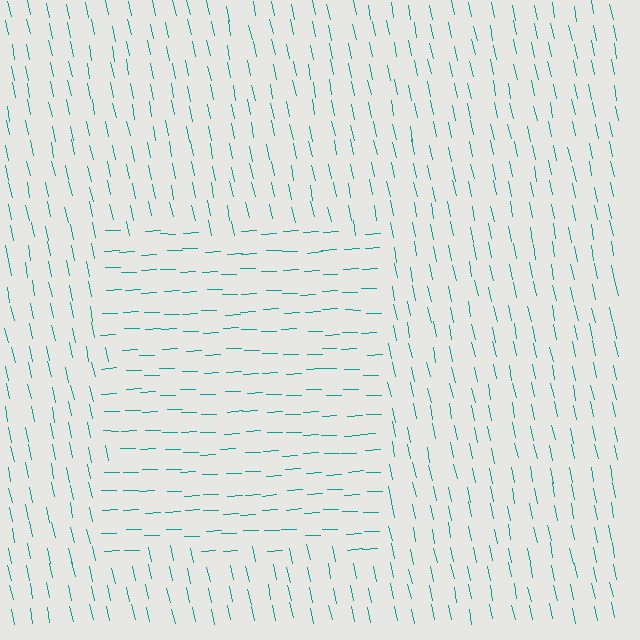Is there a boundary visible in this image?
Yes, there is a texture boundary formed by a change in line orientation.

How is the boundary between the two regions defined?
The boundary is defined purely by a change in line orientation (approximately 80 degrees difference). All lines are the same color and thickness.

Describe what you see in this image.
The image is filled with small teal line segments. A rectangle region in the image has lines oriented differently from the surrounding lines, creating a visible texture boundary.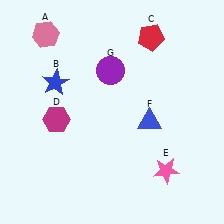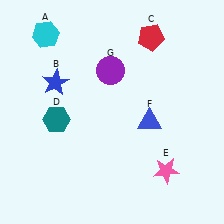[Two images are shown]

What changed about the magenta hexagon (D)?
In Image 1, D is magenta. In Image 2, it changed to teal.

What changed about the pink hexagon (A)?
In Image 1, A is pink. In Image 2, it changed to cyan.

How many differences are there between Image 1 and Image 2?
There are 2 differences between the two images.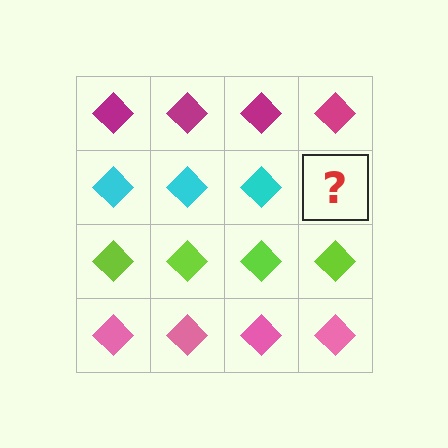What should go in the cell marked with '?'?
The missing cell should contain a cyan diamond.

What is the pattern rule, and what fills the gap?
The rule is that each row has a consistent color. The gap should be filled with a cyan diamond.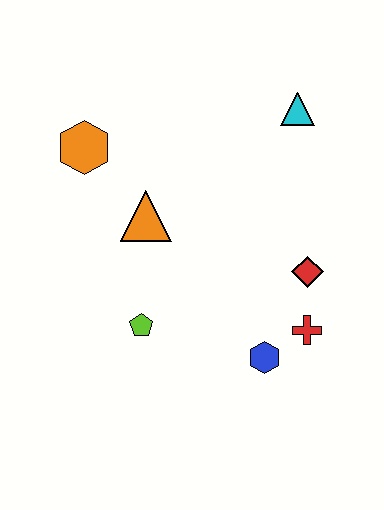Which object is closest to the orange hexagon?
The orange triangle is closest to the orange hexagon.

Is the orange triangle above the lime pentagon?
Yes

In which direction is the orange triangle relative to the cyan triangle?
The orange triangle is to the left of the cyan triangle.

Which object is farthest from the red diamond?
The orange hexagon is farthest from the red diamond.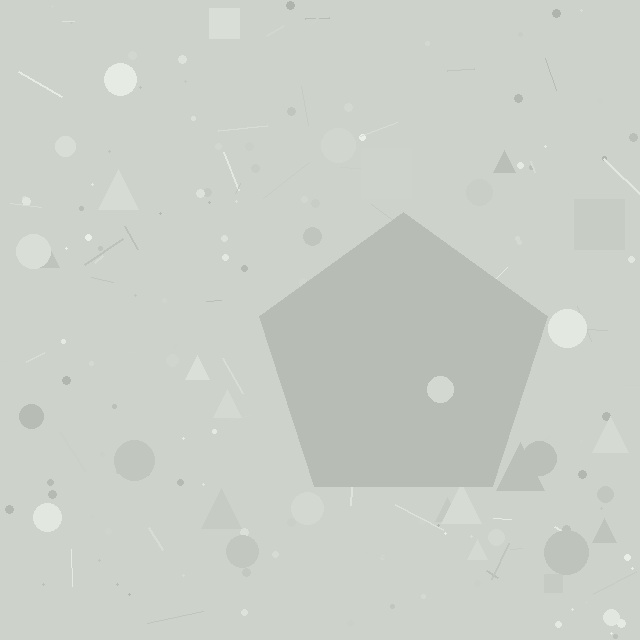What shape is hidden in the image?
A pentagon is hidden in the image.